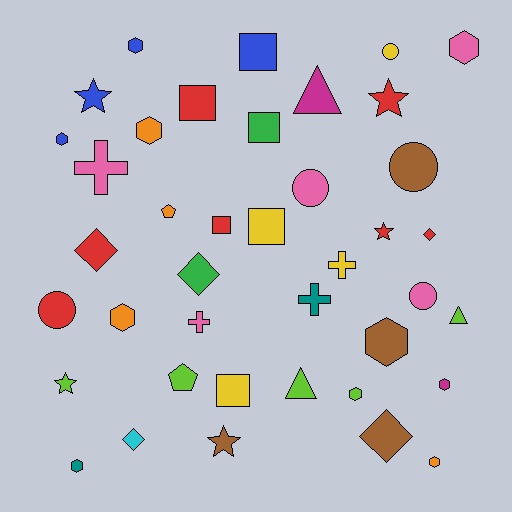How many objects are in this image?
There are 40 objects.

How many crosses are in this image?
There are 4 crosses.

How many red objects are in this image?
There are 7 red objects.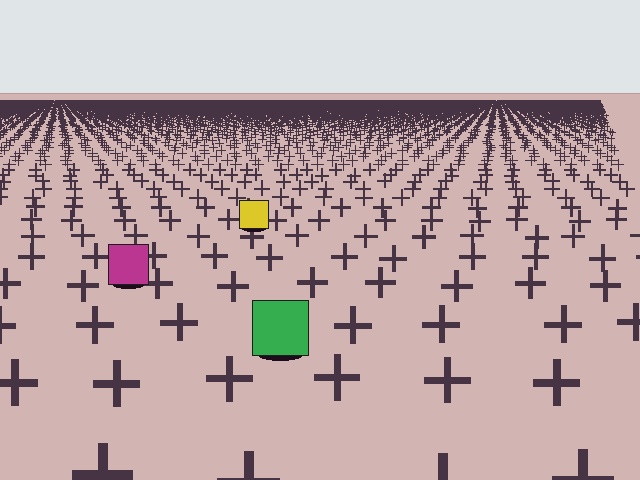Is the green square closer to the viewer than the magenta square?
Yes. The green square is closer — you can tell from the texture gradient: the ground texture is coarser near it.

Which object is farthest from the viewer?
The yellow square is farthest from the viewer. It appears smaller and the ground texture around it is denser.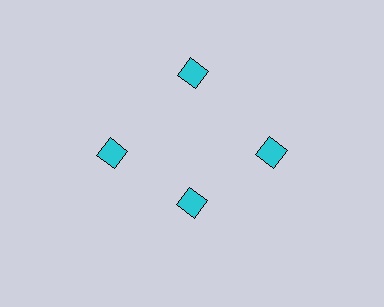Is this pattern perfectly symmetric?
No. The 4 cyan diamonds are arranged in a ring, but one element near the 6 o'clock position is pulled inward toward the center, breaking the 4-fold rotational symmetry.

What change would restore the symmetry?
The symmetry would be restored by moving it outward, back onto the ring so that all 4 diamonds sit at equal angles and equal distance from the center.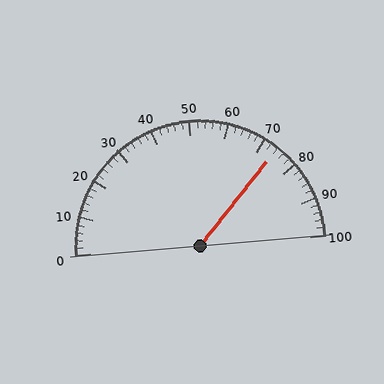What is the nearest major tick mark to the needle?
The nearest major tick mark is 70.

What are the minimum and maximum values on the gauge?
The gauge ranges from 0 to 100.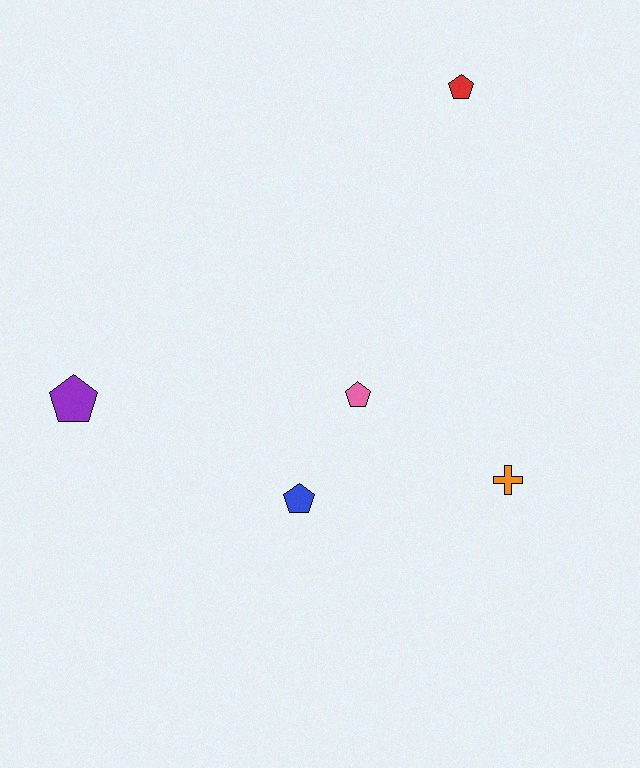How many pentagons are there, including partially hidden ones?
There are 4 pentagons.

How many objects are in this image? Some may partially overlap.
There are 5 objects.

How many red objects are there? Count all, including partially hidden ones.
There is 1 red object.